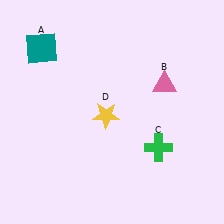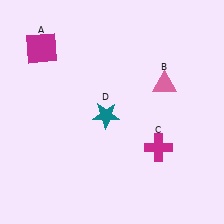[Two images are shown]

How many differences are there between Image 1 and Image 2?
There are 3 differences between the two images.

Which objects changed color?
A changed from teal to magenta. C changed from green to magenta. D changed from yellow to teal.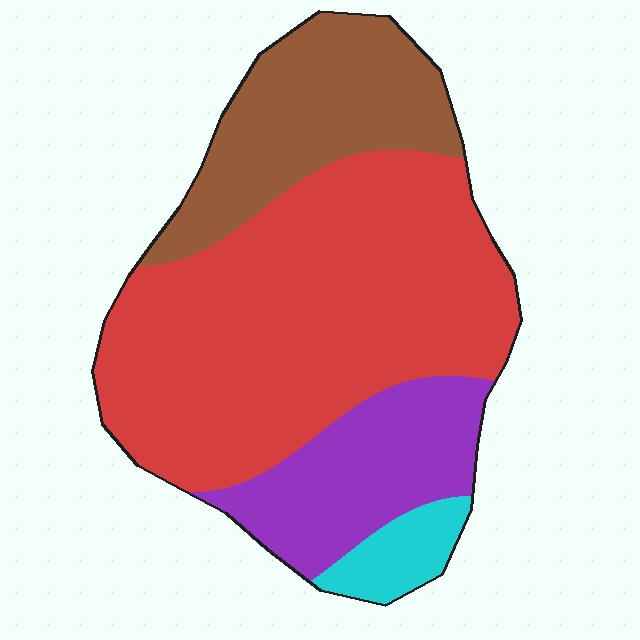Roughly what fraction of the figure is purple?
Purple takes up about one sixth (1/6) of the figure.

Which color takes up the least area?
Cyan, at roughly 5%.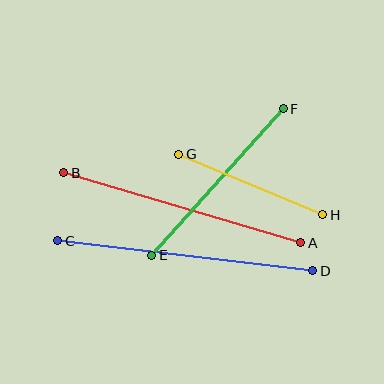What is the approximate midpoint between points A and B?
The midpoint is at approximately (182, 208) pixels.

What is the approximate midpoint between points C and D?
The midpoint is at approximately (185, 256) pixels.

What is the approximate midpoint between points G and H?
The midpoint is at approximately (251, 185) pixels.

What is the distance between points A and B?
The distance is approximately 247 pixels.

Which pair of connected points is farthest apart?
Points C and D are farthest apart.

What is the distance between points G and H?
The distance is approximately 156 pixels.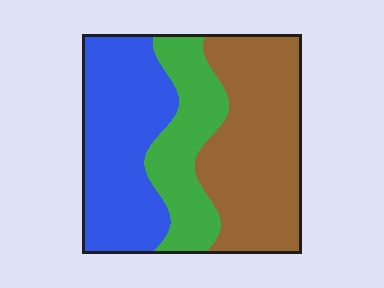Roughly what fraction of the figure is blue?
Blue covers roughly 35% of the figure.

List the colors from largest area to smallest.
From largest to smallest: brown, blue, green.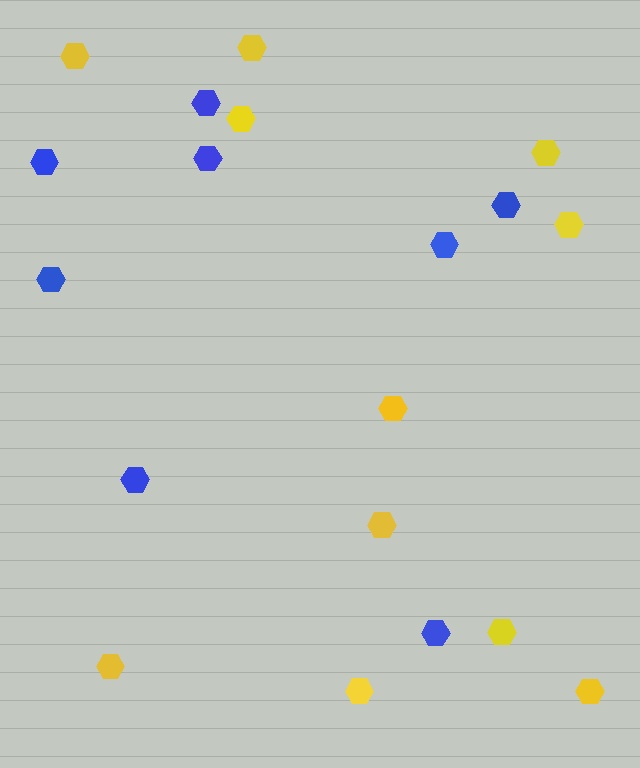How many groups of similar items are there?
There are 2 groups: one group of blue hexagons (8) and one group of yellow hexagons (11).